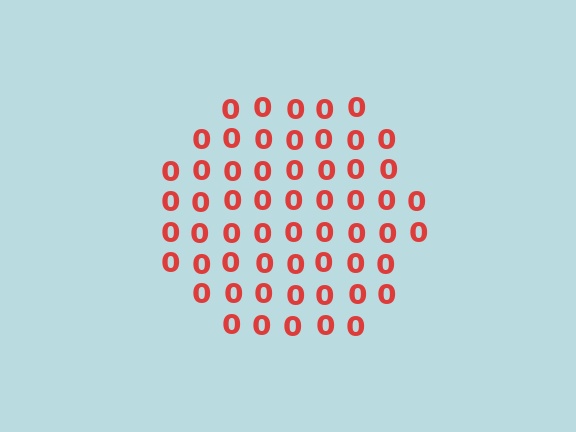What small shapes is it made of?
It is made of small digit 0's.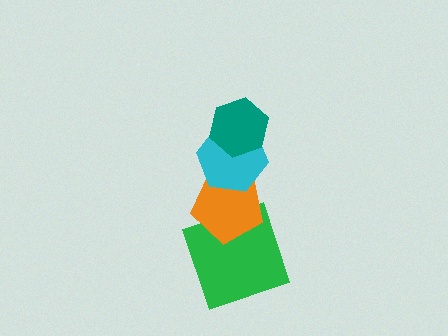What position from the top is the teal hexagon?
The teal hexagon is 1st from the top.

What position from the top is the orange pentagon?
The orange pentagon is 3rd from the top.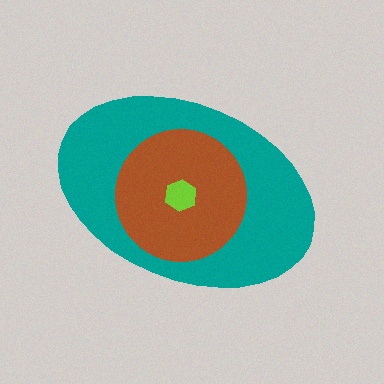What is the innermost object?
The lime hexagon.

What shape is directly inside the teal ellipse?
The brown circle.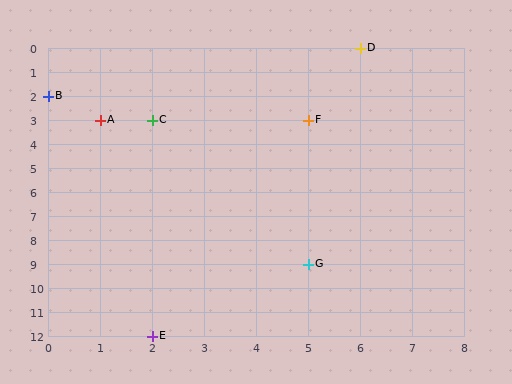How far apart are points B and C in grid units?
Points B and C are 2 columns and 1 row apart (about 2.2 grid units diagonally).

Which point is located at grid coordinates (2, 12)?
Point E is at (2, 12).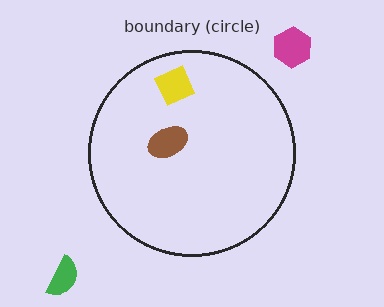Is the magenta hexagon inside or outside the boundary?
Outside.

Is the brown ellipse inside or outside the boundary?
Inside.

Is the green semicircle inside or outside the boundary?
Outside.